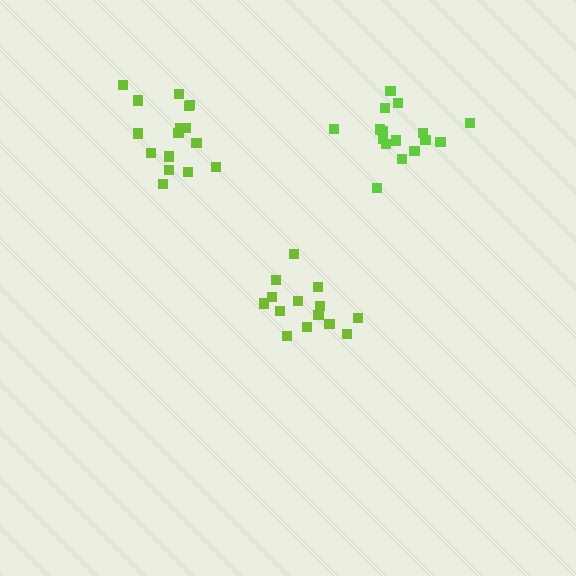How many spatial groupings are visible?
There are 3 spatial groupings.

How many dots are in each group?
Group 1: 14 dots, Group 2: 16 dots, Group 3: 16 dots (46 total).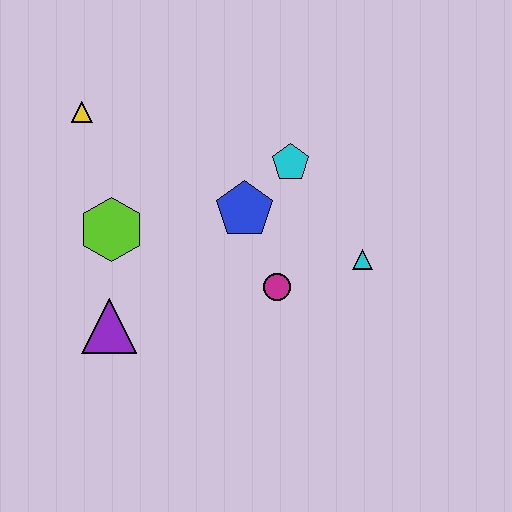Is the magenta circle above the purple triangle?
Yes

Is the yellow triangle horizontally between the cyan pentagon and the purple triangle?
No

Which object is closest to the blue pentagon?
The cyan pentagon is closest to the blue pentagon.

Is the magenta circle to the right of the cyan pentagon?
No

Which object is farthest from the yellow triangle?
The cyan triangle is farthest from the yellow triangle.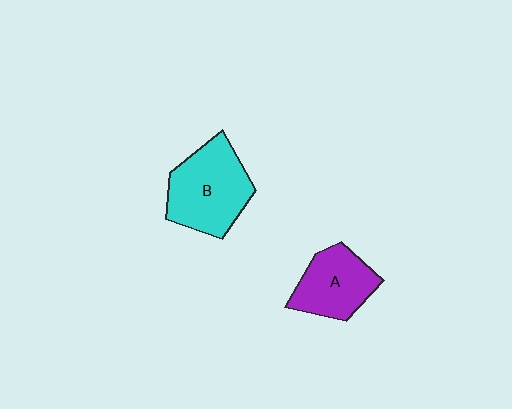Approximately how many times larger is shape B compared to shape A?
Approximately 1.3 times.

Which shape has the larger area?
Shape B (cyan).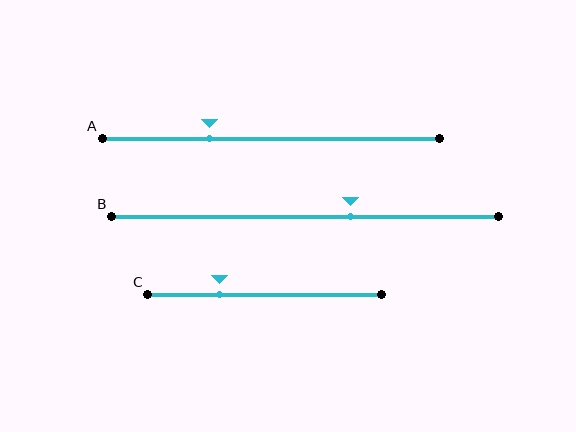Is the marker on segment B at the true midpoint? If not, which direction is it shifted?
No, the marker on segment B is shifted to the right by about 12% of the segment length.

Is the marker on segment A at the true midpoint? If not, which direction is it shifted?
No, the marker on segment A is shifted to the left by about 18% of the segment length.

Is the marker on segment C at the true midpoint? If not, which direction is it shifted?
No, the marker on segment C is shifted to the left by about 19% of the segment length.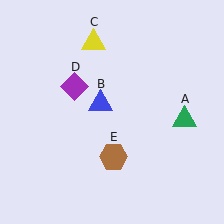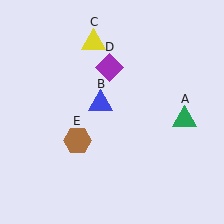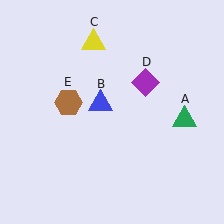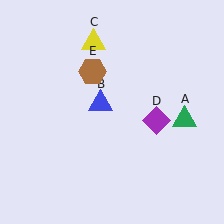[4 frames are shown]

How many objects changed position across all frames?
2 objects changed position: purple diamond (object D), brown hexagon (object E).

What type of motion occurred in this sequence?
The purple diamond (object D), brown hexagon (object E) rotated clockwise around the center of the scene.